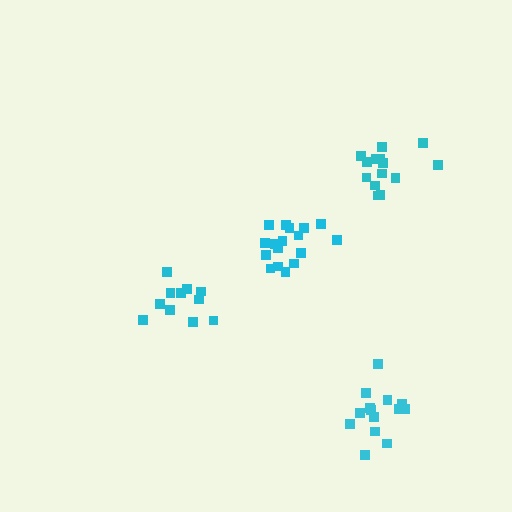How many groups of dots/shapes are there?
There are 4 groups.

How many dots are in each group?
Group 1: 11 dots, Group 2: 14 dots, Group 3: 14 dots, Group 4: 17 dots (56 total).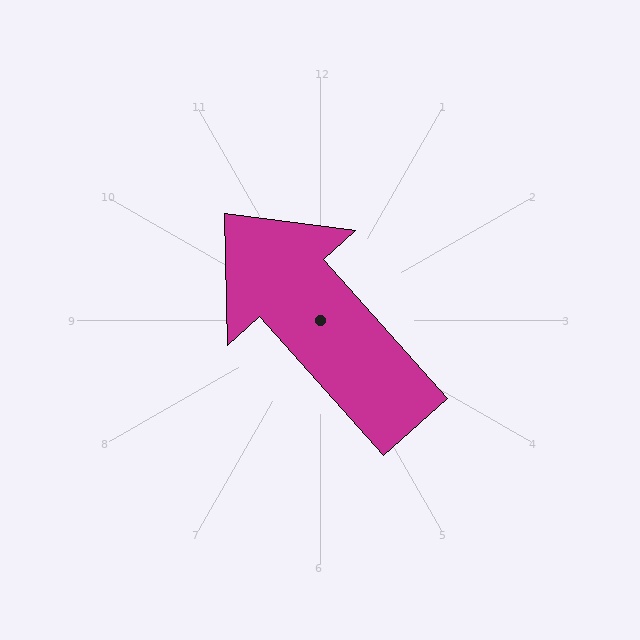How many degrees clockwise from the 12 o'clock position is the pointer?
Approximately 318 degrees.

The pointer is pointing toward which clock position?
Roughly 11 o'clock.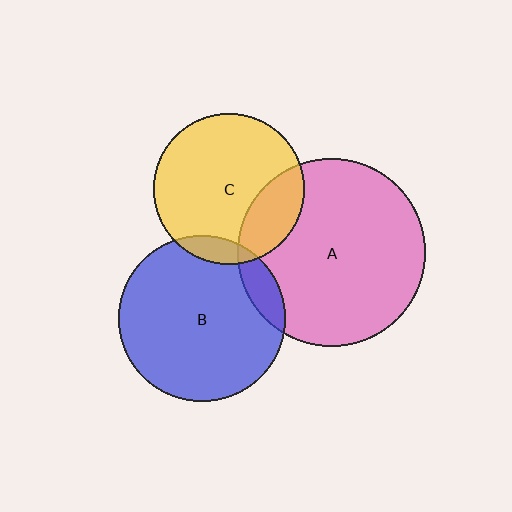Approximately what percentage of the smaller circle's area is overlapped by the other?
Approximately 20%.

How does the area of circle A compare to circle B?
Approximately 1.3 times.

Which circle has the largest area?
Circle A (pink).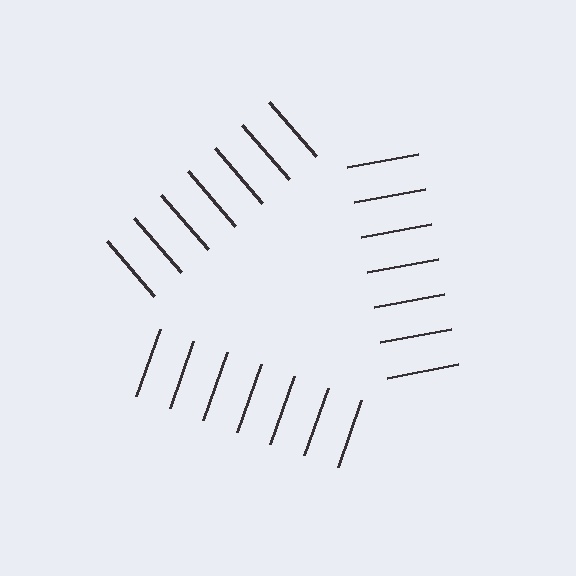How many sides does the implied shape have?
3 sides — the line-ends trace a triangle.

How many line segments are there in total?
21 — 7 along each of the 3 edges.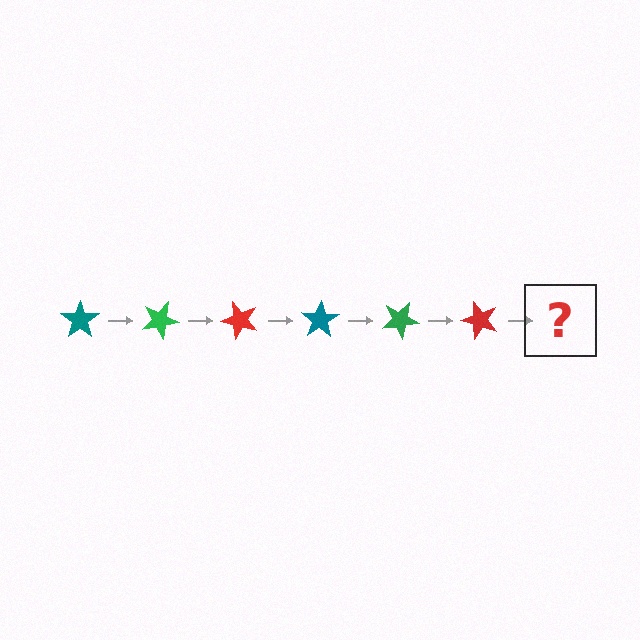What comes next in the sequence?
The next element should be a teal star, rotated 150 degrees from the start.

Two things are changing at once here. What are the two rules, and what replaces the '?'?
The two rules are that it rotates 25 degrees each step and the color cycles through teal, green, and red. The '?' should be a teal star, rotated 150 degrees from the start.